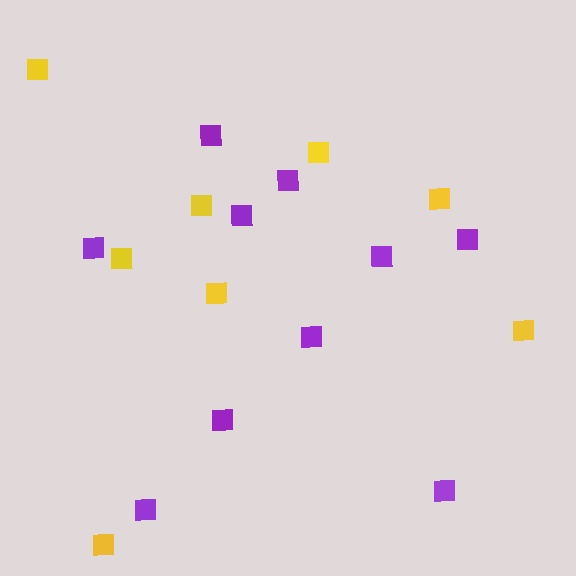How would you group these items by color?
There are 2 groups: one group of purple squares (10) and one group of yellow squares (8).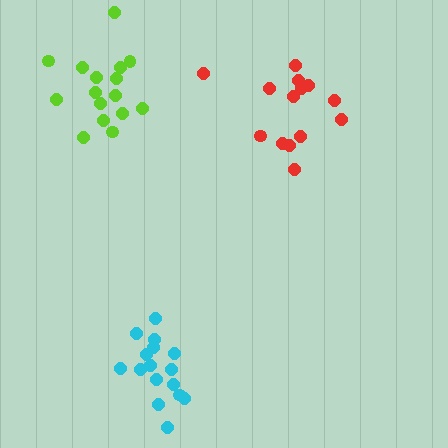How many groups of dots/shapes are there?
There are 3 groups.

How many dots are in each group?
Group 1: 16 dots, Group 2: 14 dots, Group 3: 16 dots (46 total).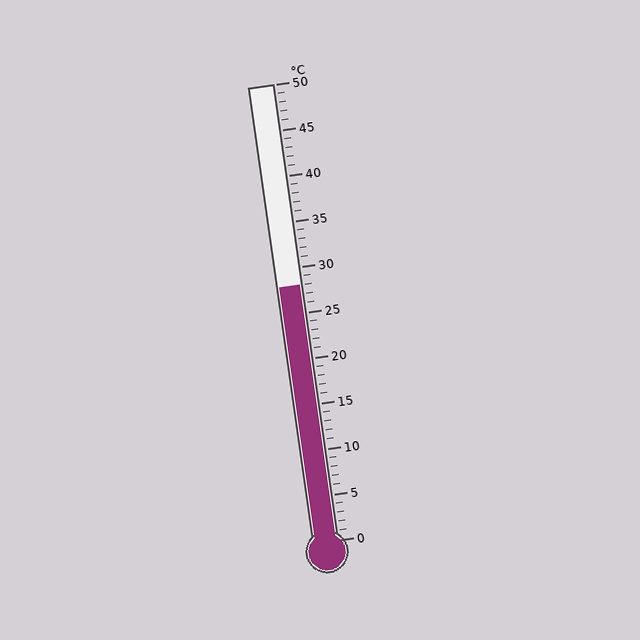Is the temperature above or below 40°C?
The temperature is below 40°C.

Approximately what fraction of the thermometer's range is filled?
The thermometer is filled to approximately 55% of its range.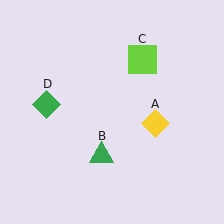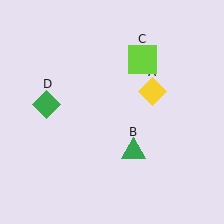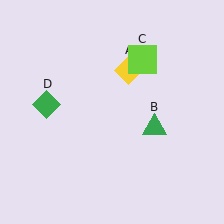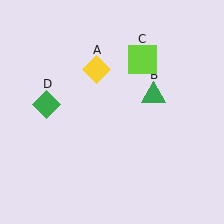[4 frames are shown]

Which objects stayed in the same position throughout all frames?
Lime square (object C) and green diamond (object D) remained stationary.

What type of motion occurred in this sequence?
The yellow diamond (object A), green triangle (object B) rotated counterclockwise around the center of the scene.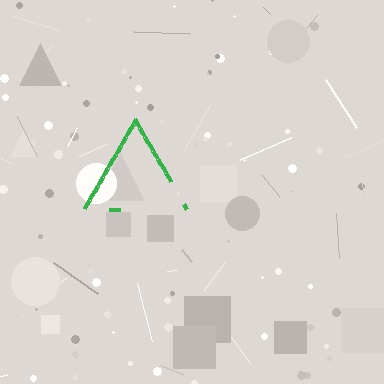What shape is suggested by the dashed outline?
The dashed outline suggests a triangle.